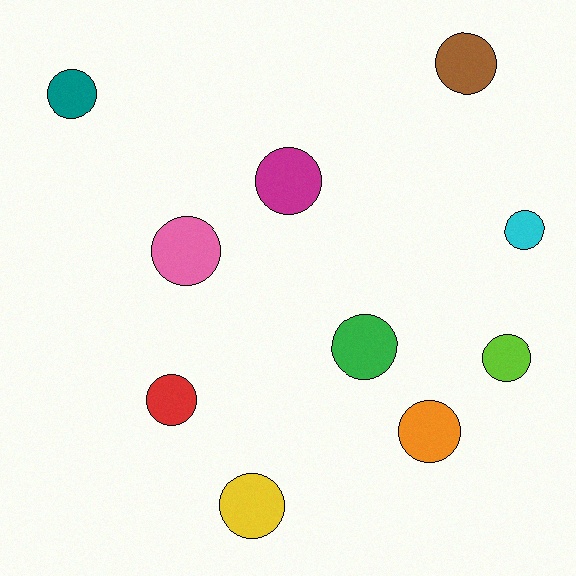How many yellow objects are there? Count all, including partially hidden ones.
There is 1 yellow object.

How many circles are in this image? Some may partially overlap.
There are 10 circles.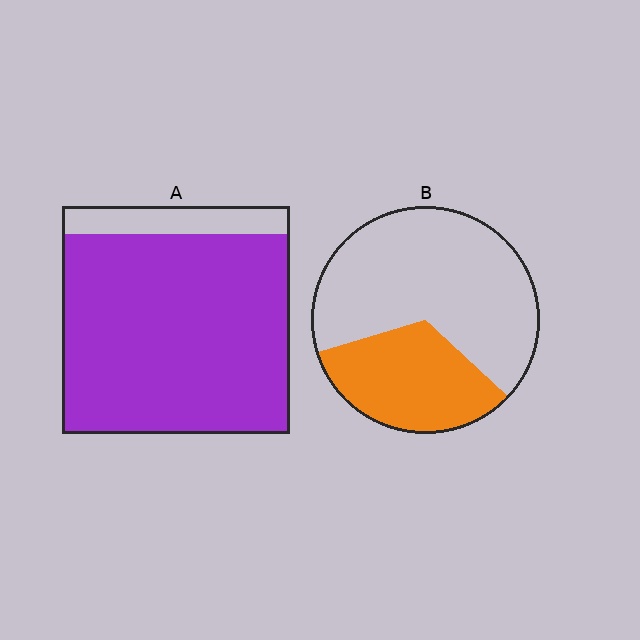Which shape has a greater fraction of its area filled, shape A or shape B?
Shape A.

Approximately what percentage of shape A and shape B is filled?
A is approximately 90% and B is approximately 35%.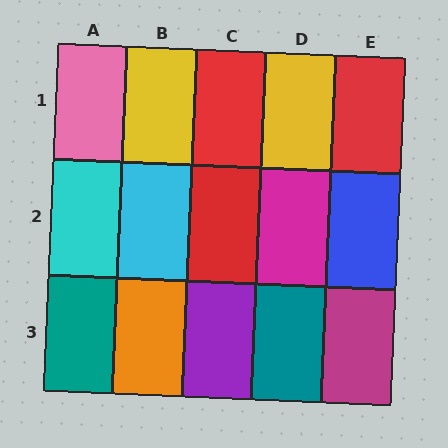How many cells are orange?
1 cell is orange.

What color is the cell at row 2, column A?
Cyan.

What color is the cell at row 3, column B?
Orange.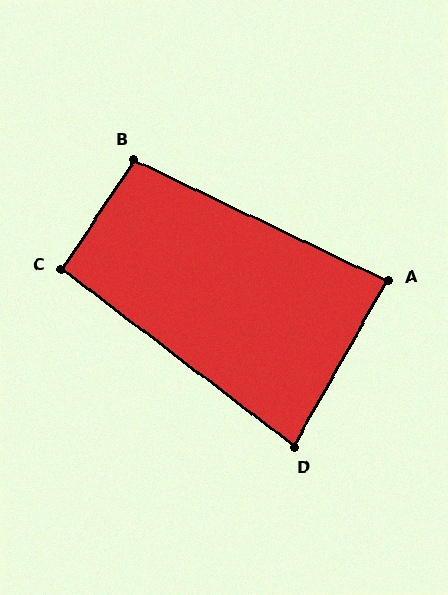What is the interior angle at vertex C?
Approximately 94 degrees (approximately right).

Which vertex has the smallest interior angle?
D, at approximately 82 degrees.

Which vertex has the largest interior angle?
B, at approximately 98 degrees.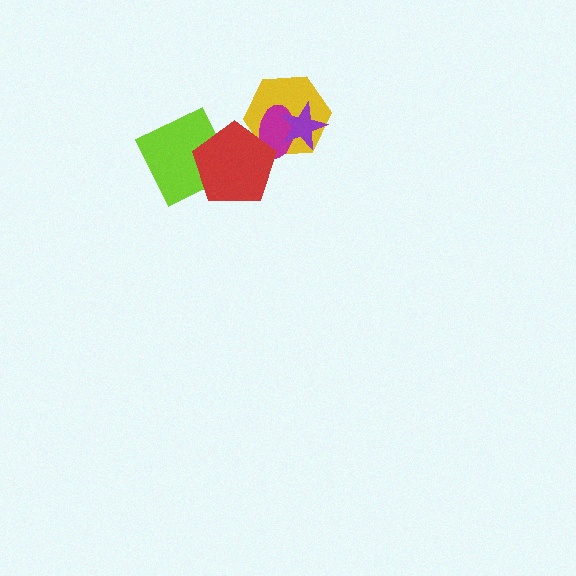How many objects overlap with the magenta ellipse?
3 objects overlap with the magenta ellipse.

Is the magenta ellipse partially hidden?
Yes, it is partially covered by another shape.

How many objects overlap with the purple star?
2 objects overlap with the purple star.